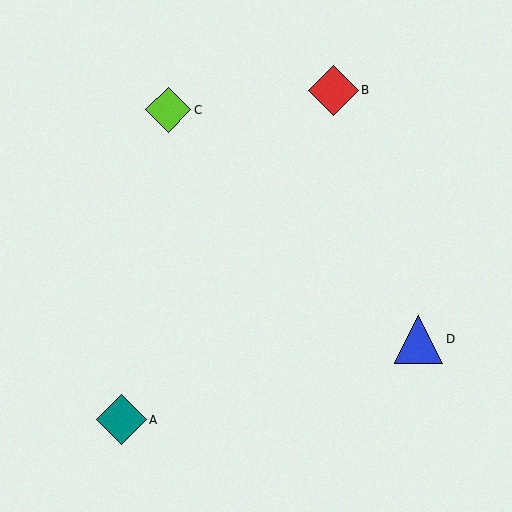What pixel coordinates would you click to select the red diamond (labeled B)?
Click at (333, 90) to select the red diamond B.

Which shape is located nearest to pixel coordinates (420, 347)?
The blue triangle (labeled D) at (419, 339) is nearest to that location.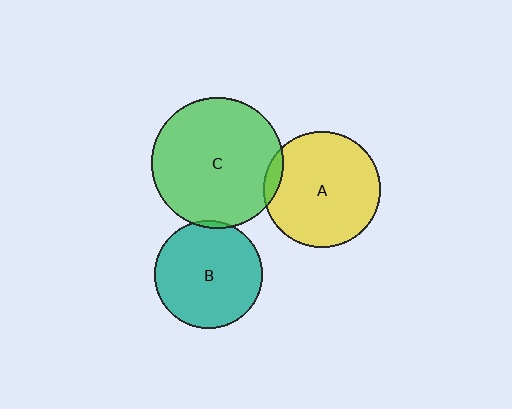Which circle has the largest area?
Circle C (green).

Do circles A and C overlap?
Yes.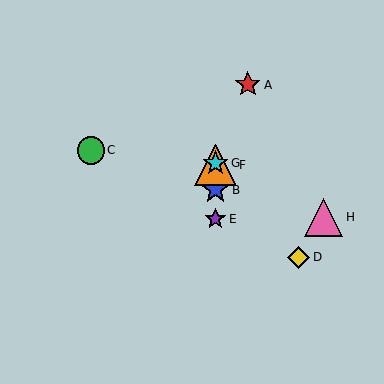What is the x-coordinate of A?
Object A is at x≈248.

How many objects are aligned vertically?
4 objects (B, E, F, G) are aligned vertically.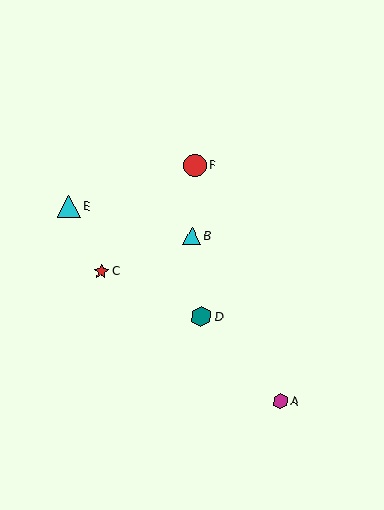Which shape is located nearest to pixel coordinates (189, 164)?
The red circle (labeled F) at (195, 166) is nearest to that location.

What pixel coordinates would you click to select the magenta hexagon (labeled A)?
Click at (280, 402) to select the magenta hexagon A.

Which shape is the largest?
The cyan triangle (labeled E) is the largest.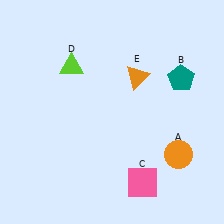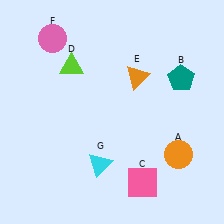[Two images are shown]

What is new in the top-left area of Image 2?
A pink circle (F) was added in the top-left area of Image 2.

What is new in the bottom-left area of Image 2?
A cyan triangle (G) was added in the bottom-left area of Image 2.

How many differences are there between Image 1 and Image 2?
There are 2 differences between the two images.